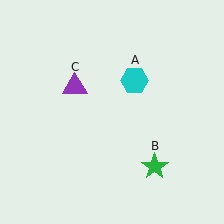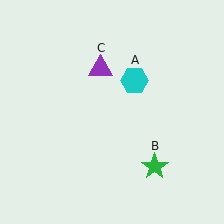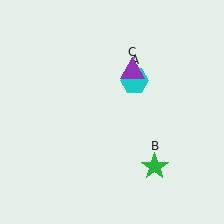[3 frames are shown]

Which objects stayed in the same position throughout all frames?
Cyan hexagon (object A) and green star (object B) remained stationary.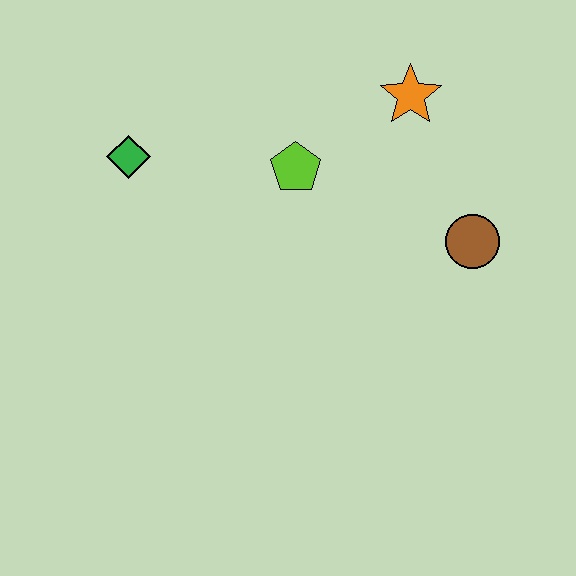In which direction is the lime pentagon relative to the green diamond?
The lime pentagon is to the right of the green diamond.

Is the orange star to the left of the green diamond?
No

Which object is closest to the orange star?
The lime pentagon is closest to the orange star.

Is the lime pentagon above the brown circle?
Yes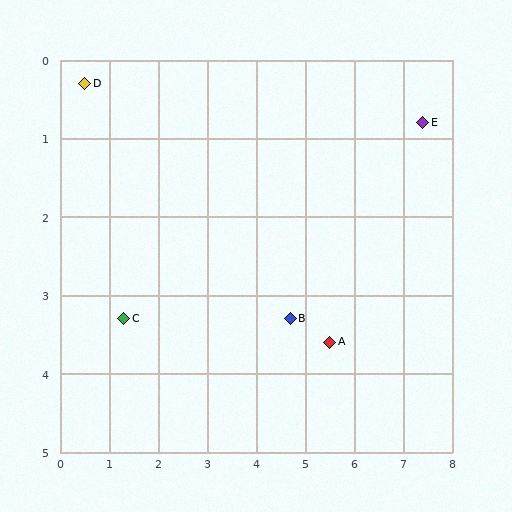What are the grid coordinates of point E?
Point E is at approximately (7.4, 0.8).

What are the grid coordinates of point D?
Point D is at approximately (0.5, 0.3).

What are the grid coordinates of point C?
Point C is at approximately (1.3, 3.3).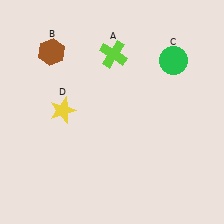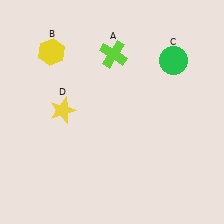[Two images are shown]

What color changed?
The hexagon (B) changed from brown in Image 1 to yellow in Image 2.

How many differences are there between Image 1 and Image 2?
There is 1 difference between the two images.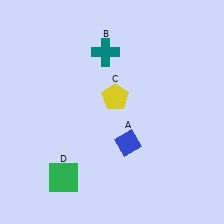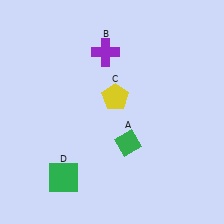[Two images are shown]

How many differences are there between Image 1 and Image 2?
There are 2 differences between the two images.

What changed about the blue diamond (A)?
In Image 1, A is blue. In Image 2, it changed to green.